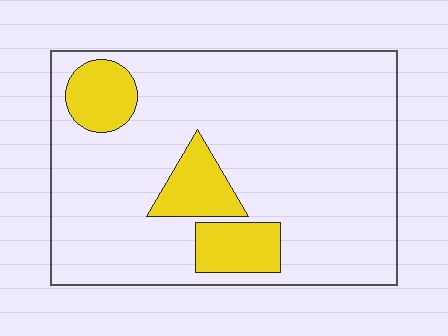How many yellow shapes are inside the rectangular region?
3.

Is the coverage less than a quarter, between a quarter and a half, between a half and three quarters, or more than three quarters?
Less than a quarter.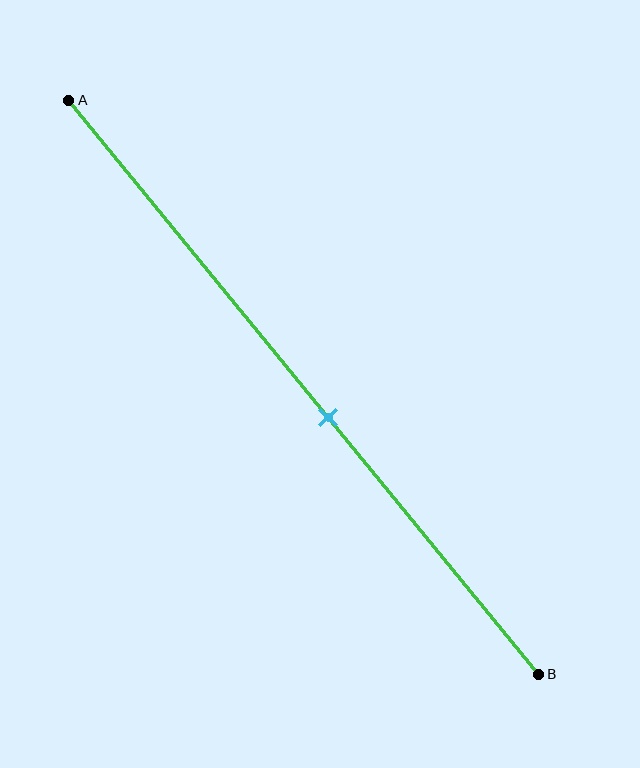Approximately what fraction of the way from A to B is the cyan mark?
The cyan mark is approximately 55% of the way from A to B.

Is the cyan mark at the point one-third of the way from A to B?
No, the mark is at about 55% from A, not at the 33% one-third point.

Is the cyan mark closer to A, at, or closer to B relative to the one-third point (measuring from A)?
The cyan mark is closer to point B than the one-third point of segment AB.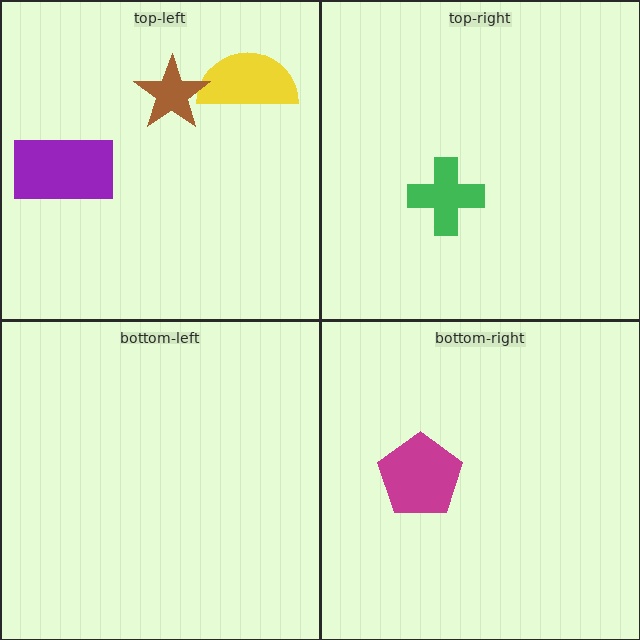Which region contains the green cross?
The top-right region.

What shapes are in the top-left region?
The yellow semicircle, the purple rectangle, the brown star.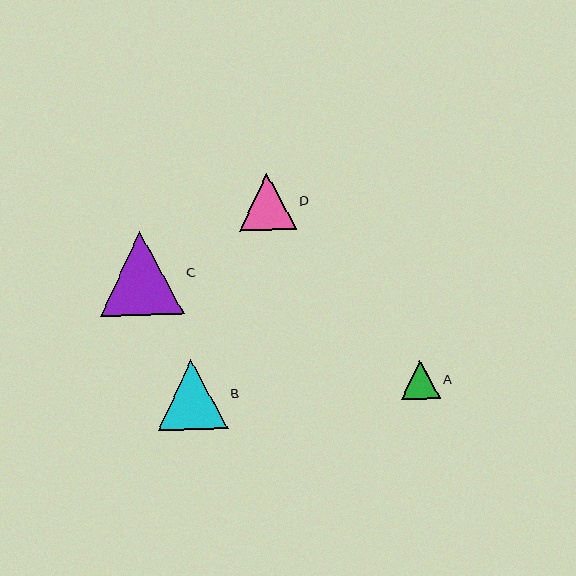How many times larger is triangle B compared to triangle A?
Triangle B is approximately 1.8 times the size of triangle A.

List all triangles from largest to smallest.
From largest to smallest: C, B, D, A.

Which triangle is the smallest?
Triangle A is the smallest with a size of approximately 39 pixels.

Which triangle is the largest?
Triangle C is the largest with a size of approximately 84 pixels.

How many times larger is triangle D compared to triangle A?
Triangle D is approximately 1.5 times the size of triangle A.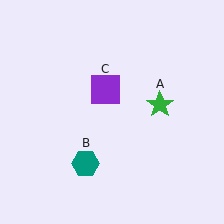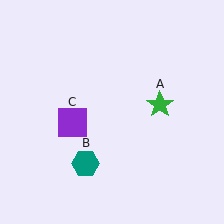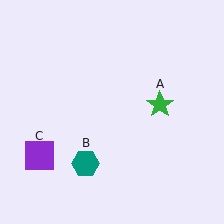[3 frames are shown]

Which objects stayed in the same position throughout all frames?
Green star (object A) and teal hexagon (object B) remained stationary.